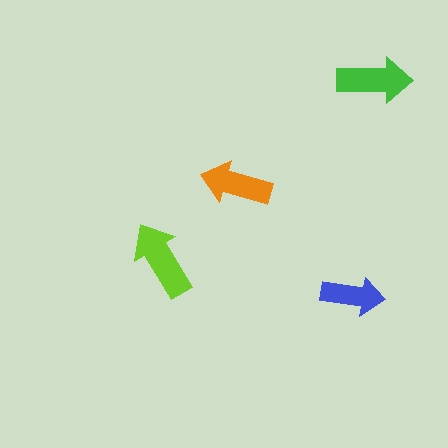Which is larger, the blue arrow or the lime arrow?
The lime one.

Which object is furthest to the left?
The lime arrow is leftmost.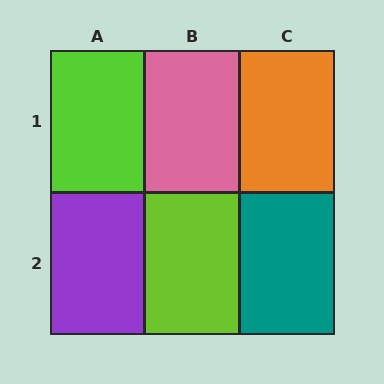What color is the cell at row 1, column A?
Lime.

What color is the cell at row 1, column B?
Pink.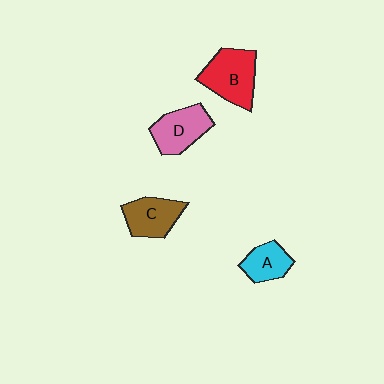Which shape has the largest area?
Shape B (red).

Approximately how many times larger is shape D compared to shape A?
Approximately 1.4 times.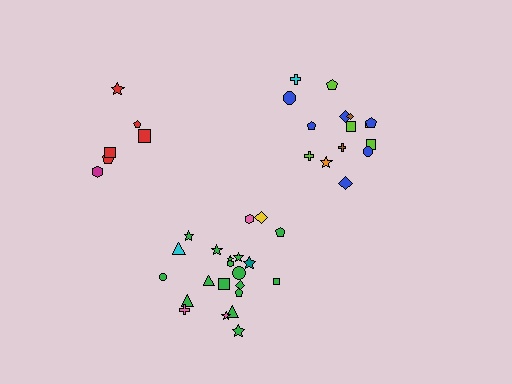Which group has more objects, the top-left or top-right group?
The top-right group.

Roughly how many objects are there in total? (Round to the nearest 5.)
Roughly 45 objects in total.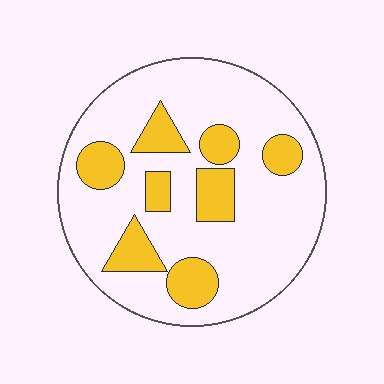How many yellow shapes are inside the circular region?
8.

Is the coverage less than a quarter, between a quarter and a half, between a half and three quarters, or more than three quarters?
Less than a quarter.